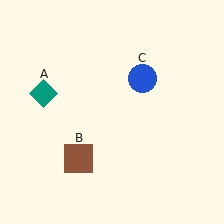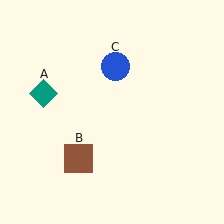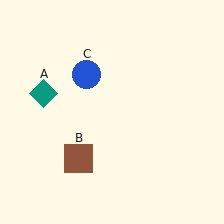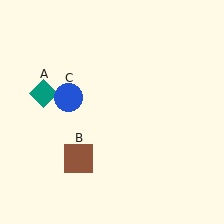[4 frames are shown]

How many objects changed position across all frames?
1 object changed position: blue circle (object C).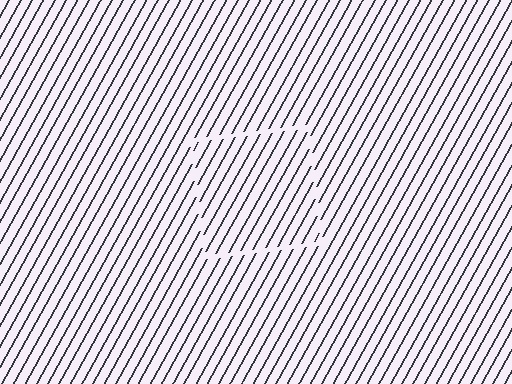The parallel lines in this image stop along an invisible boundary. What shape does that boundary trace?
An illusory square. The interior of the shape contains the same grating, shifted by half a period — the contour is defined by the phase discontinuity where line-ends from the inner and outer gratings abut.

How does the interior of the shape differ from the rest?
The interior of the shape contains the same grating, shifted by half a period — the contour is defined by the phase discontinuity where line-ends from the inner and outer gratings abut.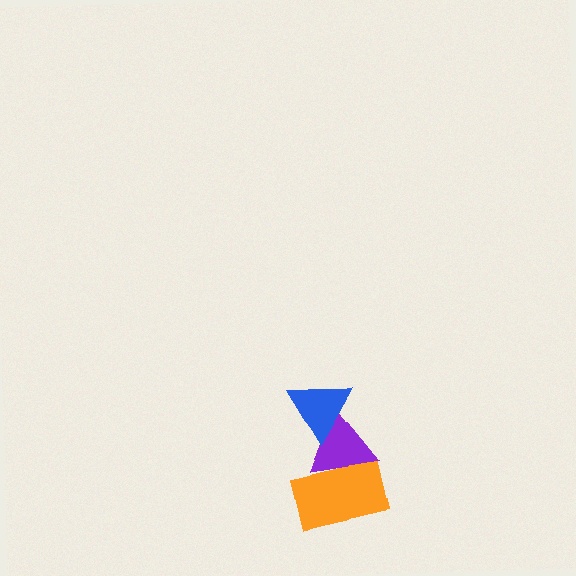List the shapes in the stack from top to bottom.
From top to bottom: the blue triangle, the purple triangle, the orange rectangle.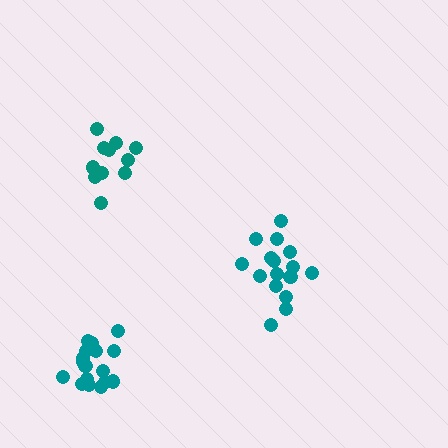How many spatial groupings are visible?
There are 3 spatial groupings.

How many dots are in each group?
Group 1: 16 dots, Group 2: 11 dots, Group 3: 17 dots (44 total).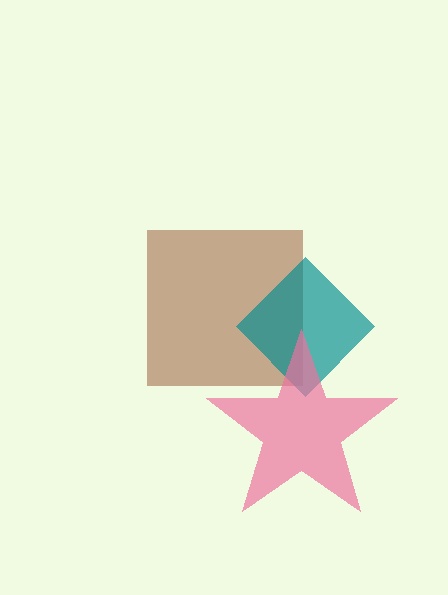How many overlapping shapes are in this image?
There are 3 overlapping shapes in the image.